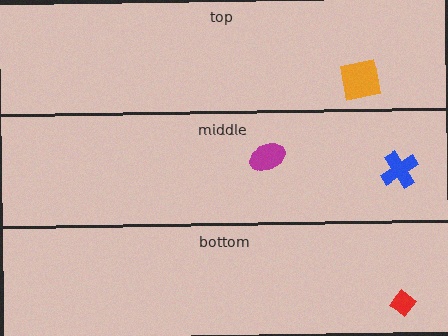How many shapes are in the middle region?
2.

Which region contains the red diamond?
The bottom region.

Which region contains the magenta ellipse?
The middle region.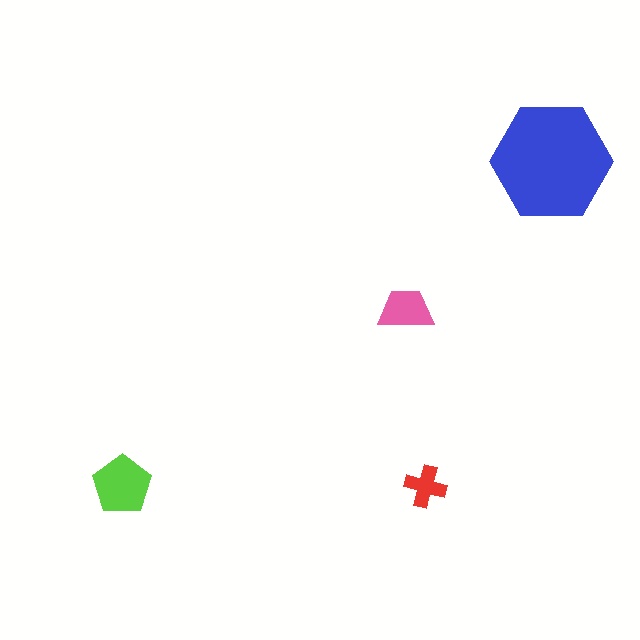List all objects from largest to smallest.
The blue hexagon, the lime pentagon, the pink trapezoid, the red cross.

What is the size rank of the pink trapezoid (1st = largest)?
3rd.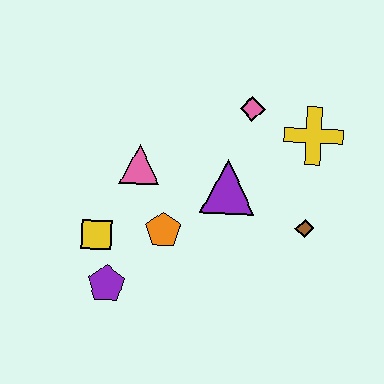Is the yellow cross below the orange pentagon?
No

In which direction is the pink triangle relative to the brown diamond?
The pink triangle is to the left of the brown diamond.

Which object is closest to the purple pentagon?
The yellow square is closest to the purple pentagon.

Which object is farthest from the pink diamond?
The purple pentagon is farthest from the pink diamond.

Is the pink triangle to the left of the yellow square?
No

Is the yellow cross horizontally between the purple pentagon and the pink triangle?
No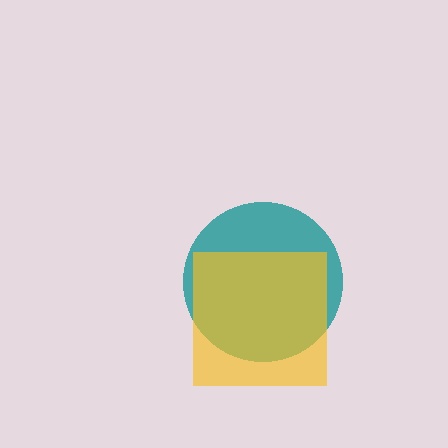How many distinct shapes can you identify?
There are 2 distinct shapes: a teal circle, a yellow square.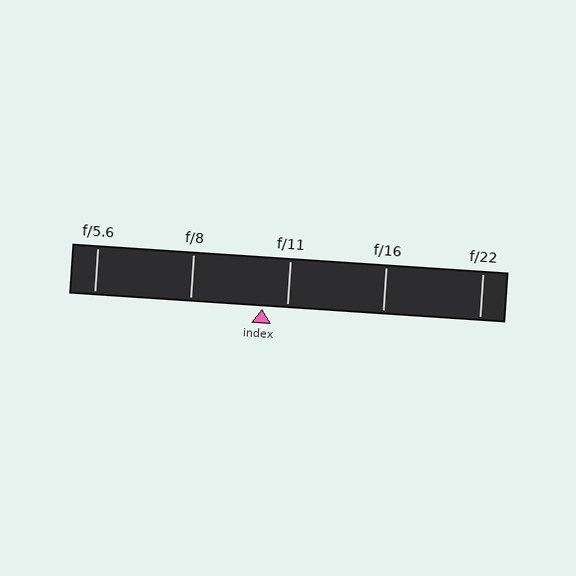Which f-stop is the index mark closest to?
The index mark is closest to f/11.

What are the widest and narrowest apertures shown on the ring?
The widest aperture shown is f/5.6 and the narrowest is f/22.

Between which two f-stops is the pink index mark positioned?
The index mark is between f/8 and f/11.